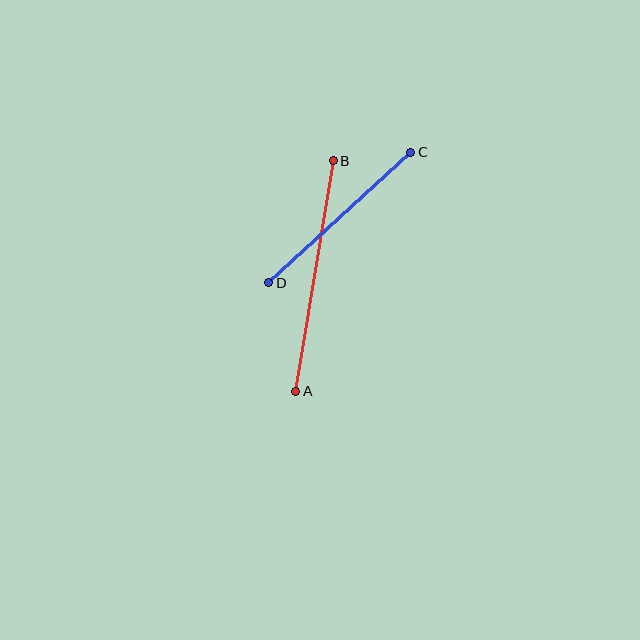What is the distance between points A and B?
The distance is approximately 233 pixels.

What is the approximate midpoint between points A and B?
The midpoint is at approximately (314, 276) pixels.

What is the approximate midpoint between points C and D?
The midpoint is at approximately (340, 218) pixels.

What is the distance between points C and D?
The distance is approximately 193 pixels.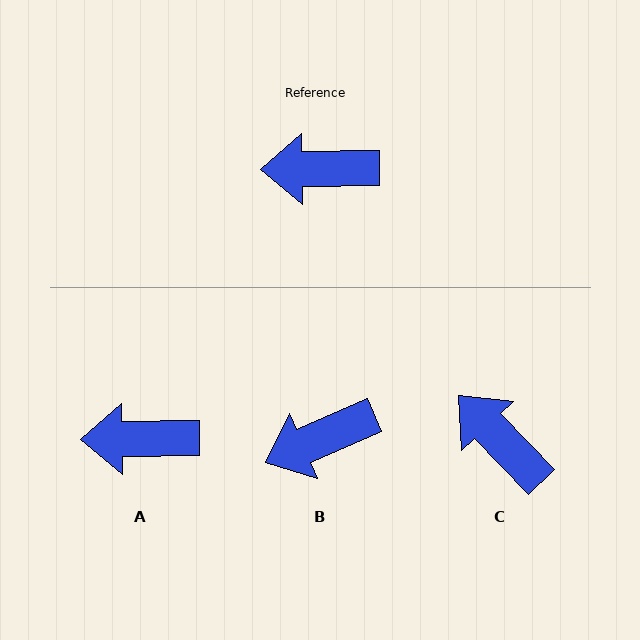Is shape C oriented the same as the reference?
No, it is off by about 47 degrees.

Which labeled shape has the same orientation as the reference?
A.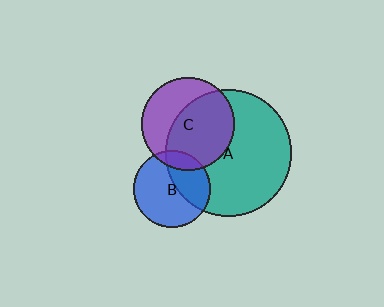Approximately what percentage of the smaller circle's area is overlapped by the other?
Approximately 15%.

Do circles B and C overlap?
Yes.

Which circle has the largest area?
Circle A (teal).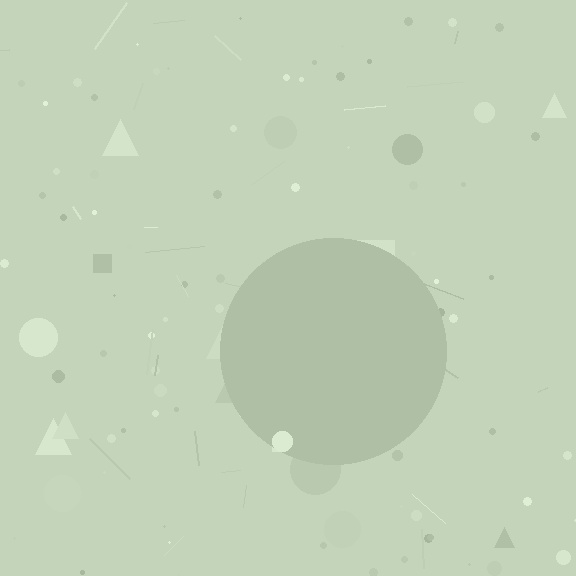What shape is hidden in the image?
A circle is hidden in the image.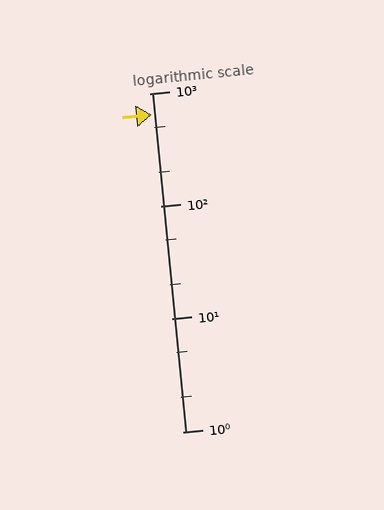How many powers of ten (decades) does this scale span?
The scale spans 3 decades, from 1 to 1000.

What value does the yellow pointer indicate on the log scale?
The pointer indicates approximately 650.